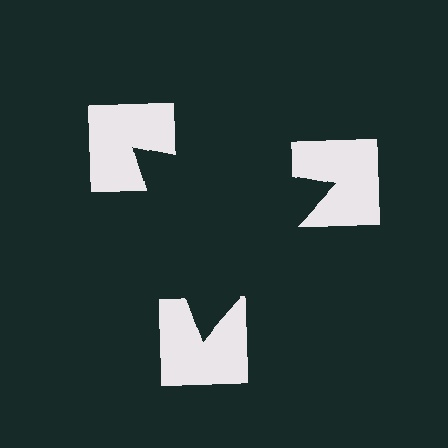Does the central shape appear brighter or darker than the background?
It typically appears slightly darker than the background, even though no actual brightness change is drawn.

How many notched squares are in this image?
There are 3 — one at each vertex of the illusory triangle.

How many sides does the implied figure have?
3 sides.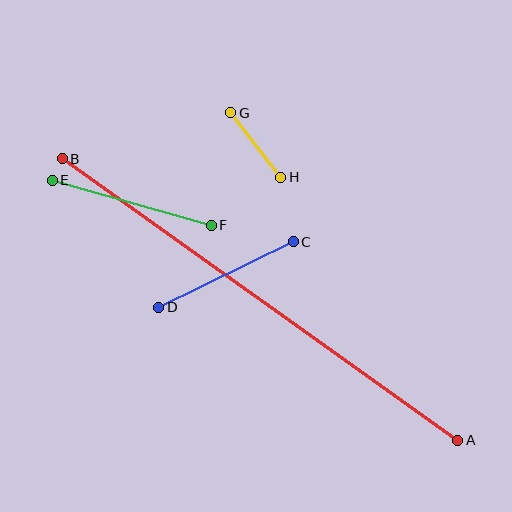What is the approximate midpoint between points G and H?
The midpoint is at approximately (256, 145) pixels.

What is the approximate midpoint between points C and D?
The midpoint is at approximately (226, 275) pixels.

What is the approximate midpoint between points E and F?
The midpoint is at approximately (132, 203) pixels.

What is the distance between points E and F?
The distance is approximately 165 pixels.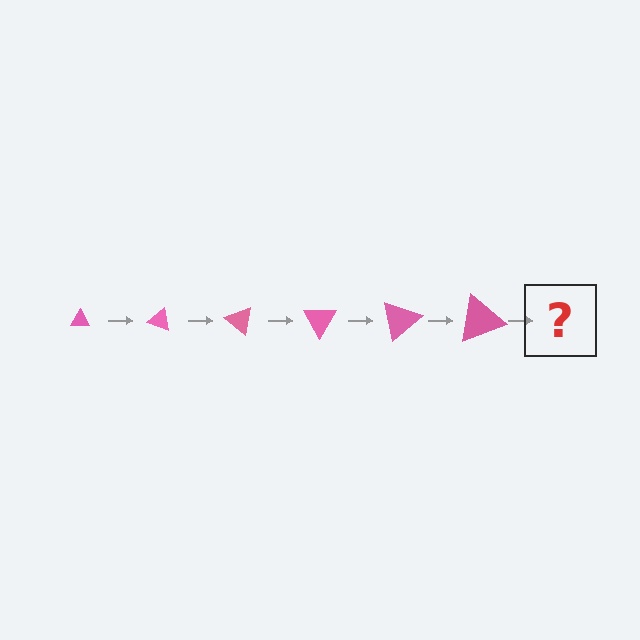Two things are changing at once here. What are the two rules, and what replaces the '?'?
The two rules are that the triangle grows larger each step and it rotates 20 degrees each step. The '?' should be a triangle, larger than the previous one and rotated 120 degrees from the start.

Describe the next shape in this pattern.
It should be a triangle, larger than the previous one and rotated 120 degrees from the start.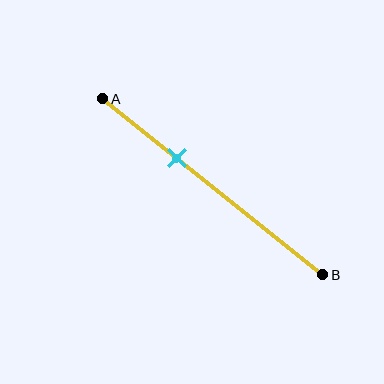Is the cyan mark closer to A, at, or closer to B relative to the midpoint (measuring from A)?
The cyan mark is closer to point A than the midpoint of segment AB.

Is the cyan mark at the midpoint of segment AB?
No, the mark is at about 35% from A, not at the 50% midpoint.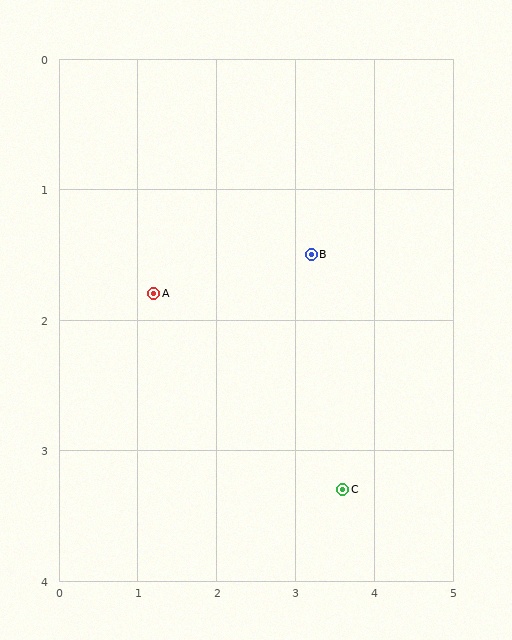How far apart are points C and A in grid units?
Points C and A are about 2.8 grid units apart.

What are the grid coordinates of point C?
Point C is at approximately (3.6, 3.3).